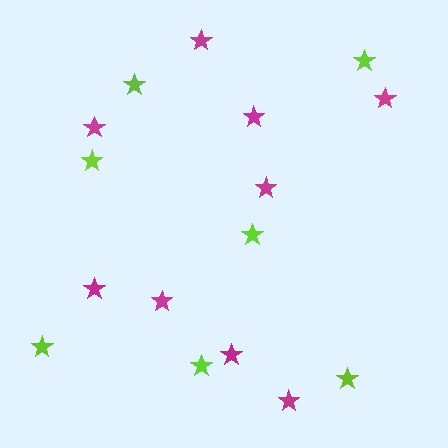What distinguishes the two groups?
There are 2 groups: one group of lime stars (7) and one group of magenta stars (9).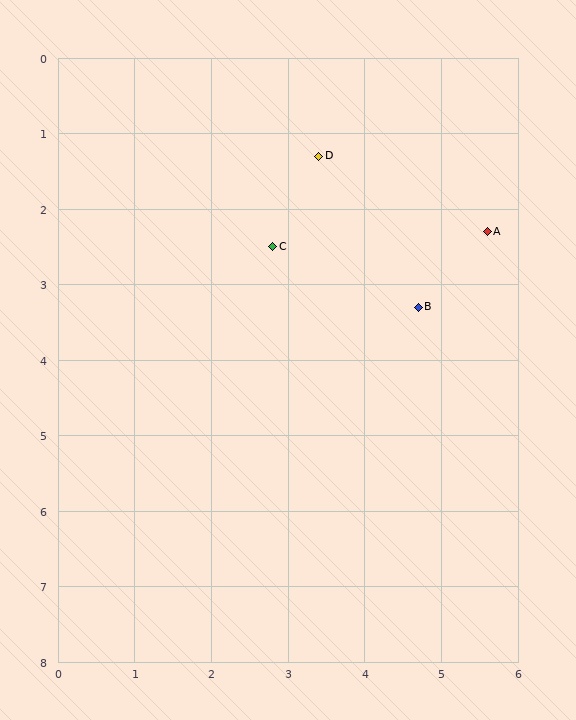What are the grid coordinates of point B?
Point B is at approximately (4.7, 3.3).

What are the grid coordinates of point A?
Point A is at approximately (5.6, 2.3).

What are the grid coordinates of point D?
Point D is at approximately (3.4, 1.3).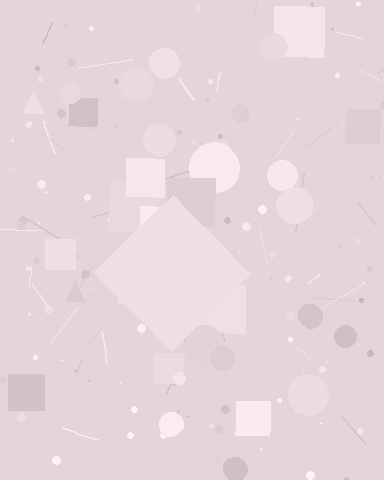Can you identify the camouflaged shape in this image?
The camouflaged shape is a diamond.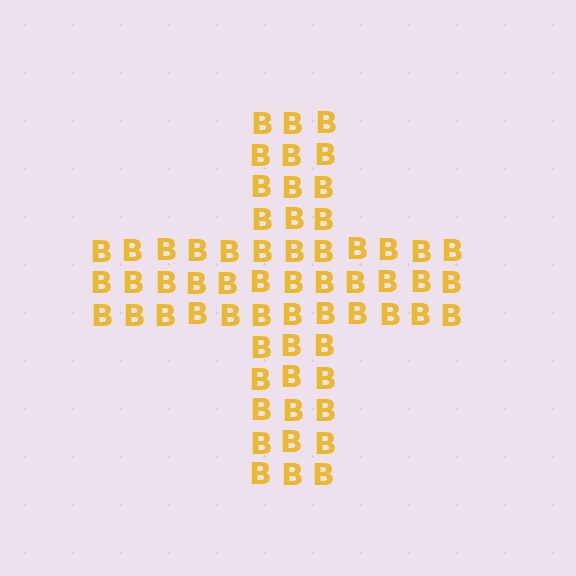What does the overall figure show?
The overall figure shows a cross.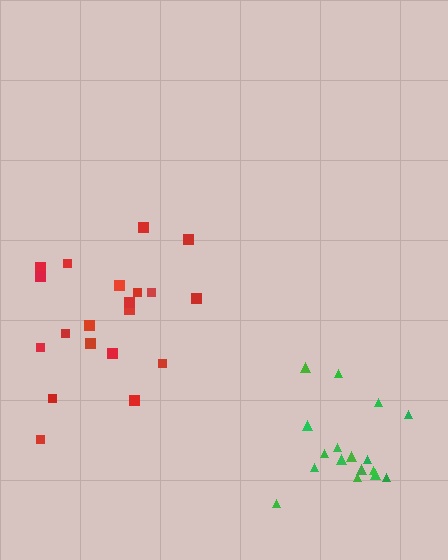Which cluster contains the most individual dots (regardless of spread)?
Red (20).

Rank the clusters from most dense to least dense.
green, red.